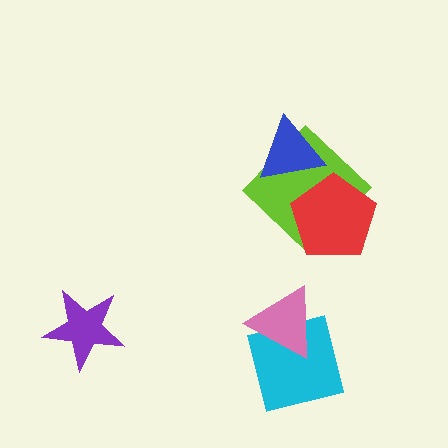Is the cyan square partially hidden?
Yes, it is partially covered by another shape.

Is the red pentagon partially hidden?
No, no other shape covers it.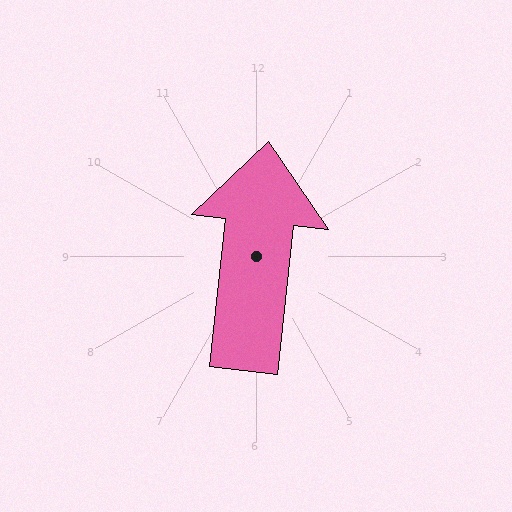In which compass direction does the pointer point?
North.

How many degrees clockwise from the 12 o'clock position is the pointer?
Approximately 6 degrees.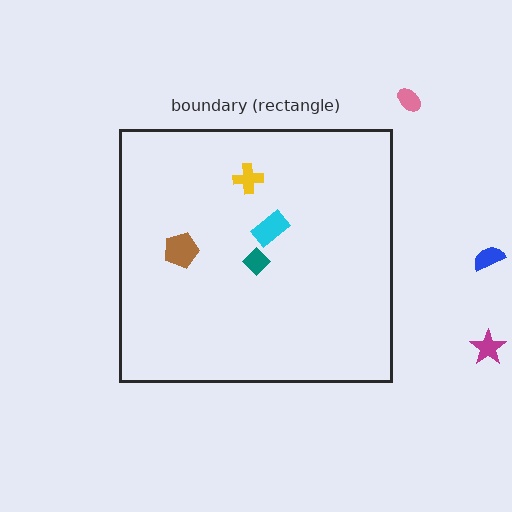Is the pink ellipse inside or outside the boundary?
Outside.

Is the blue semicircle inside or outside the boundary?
Outside.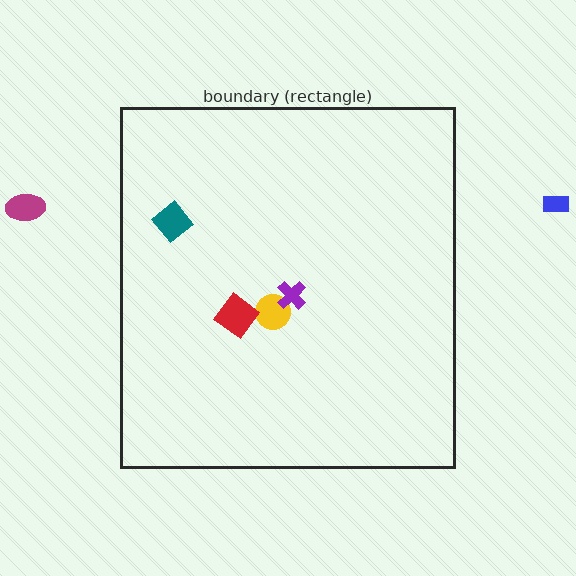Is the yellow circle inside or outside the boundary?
Inside.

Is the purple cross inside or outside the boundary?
Inside.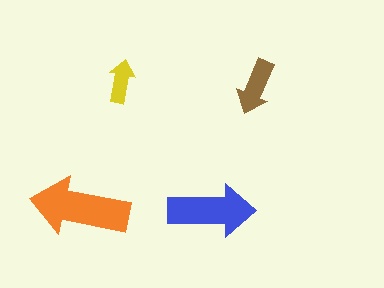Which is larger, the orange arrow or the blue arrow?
The orange one.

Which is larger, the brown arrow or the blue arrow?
The blue one.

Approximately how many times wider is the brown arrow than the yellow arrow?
About 1.5 times wider.